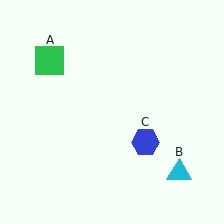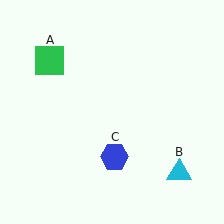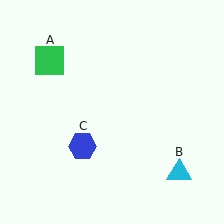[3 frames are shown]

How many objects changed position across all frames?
1 object changed position: blue hexagon (object C).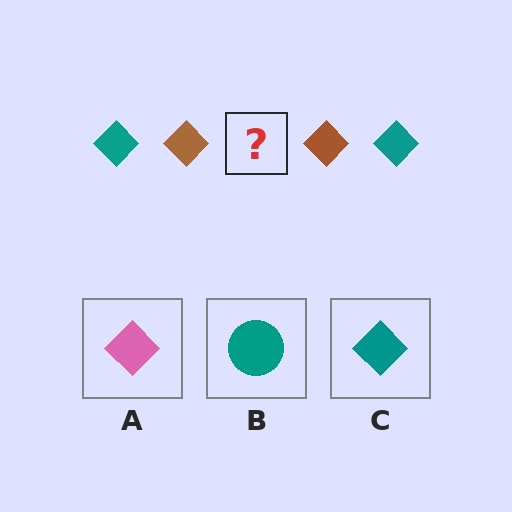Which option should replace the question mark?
Option C.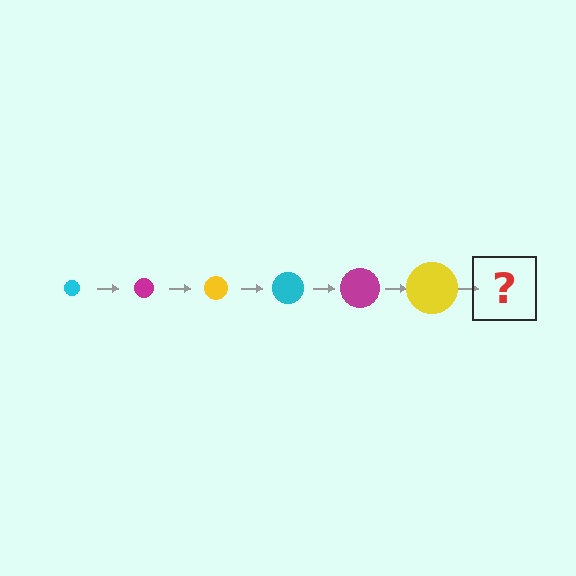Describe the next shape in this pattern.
It should be a cyan circle, larger than the previous one.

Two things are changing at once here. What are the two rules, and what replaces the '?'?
The two rules are that the circle grows larger each step and the color cycles through cyan, magenta, and yellow. The '?' should be a cyan circle, larger than the previous one.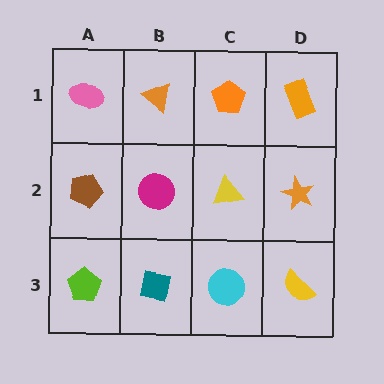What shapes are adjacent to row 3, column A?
A brown pentagon (row 2, column A), a teal square (row 3, column B).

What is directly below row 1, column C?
A yellow triangle.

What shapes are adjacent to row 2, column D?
An orange rectangle (row 1, column D), a yellow semicircle (row 3, column D), a yellow triangle (row 2, column C).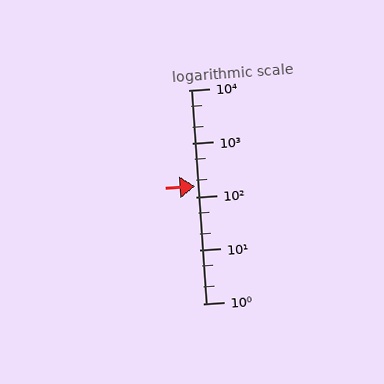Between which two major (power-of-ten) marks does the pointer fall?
The pointer is between 100 and 1000.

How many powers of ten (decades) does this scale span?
The scale spans 4 decades, from 1 to 10000.